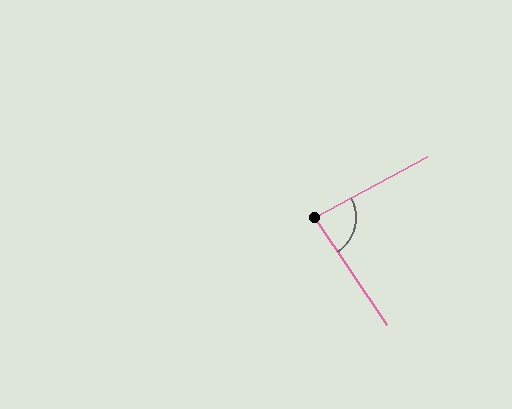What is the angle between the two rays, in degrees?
Approximately 84 degrees.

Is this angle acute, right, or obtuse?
It is acute.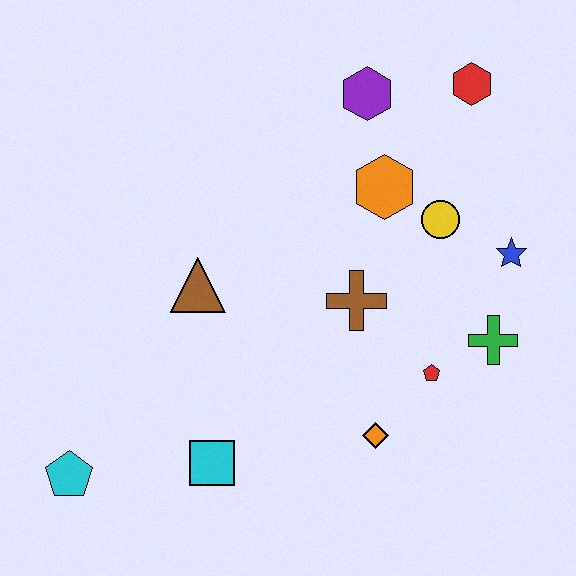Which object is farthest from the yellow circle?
The cyan pentagon is farthest from the yellow circle.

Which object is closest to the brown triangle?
The brown cross is closest to the brown triangle.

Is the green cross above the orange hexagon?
No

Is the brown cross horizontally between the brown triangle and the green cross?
Yes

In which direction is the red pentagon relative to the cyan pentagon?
The red pentagon is to the right of the cyan pentagon.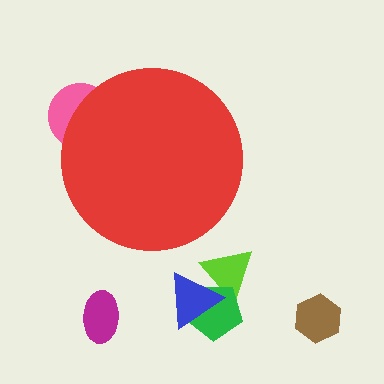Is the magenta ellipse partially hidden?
No, the magenta ellipse is fully visible.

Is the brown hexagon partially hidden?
No, the brown hexagon is fully visible.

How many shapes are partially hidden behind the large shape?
1 shape is partially hidden.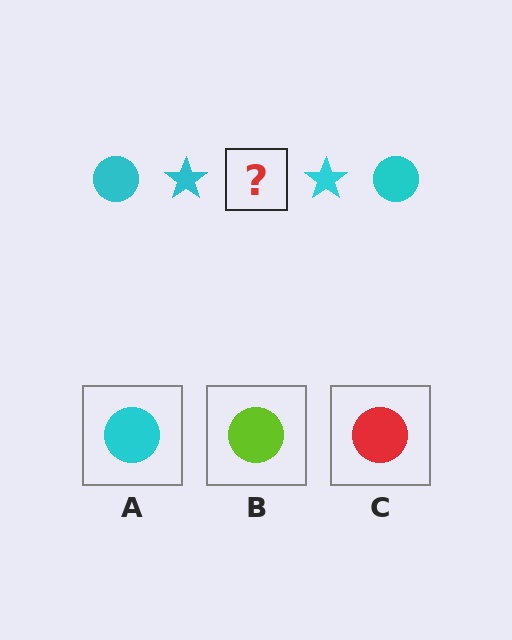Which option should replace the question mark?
Option A.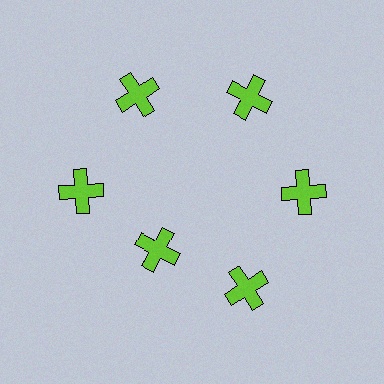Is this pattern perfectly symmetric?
No. The 6 lime crosses are arranged in a ring, but one element near the 7 o'clock position is pulled inward toward the center, breaking the 6-fold rotational symmetry.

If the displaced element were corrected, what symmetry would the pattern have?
It would have 6-fold rotational symmetry — the pattern would map onto itself every 60 degrees.